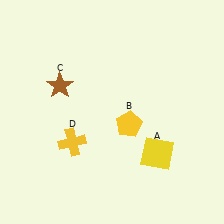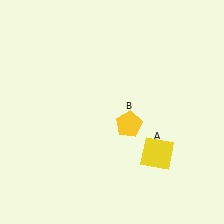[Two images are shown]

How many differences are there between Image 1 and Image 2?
There are 2 differences between the two images.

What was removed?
The yellow cross (D), the brown star (C) were removed in Image 2.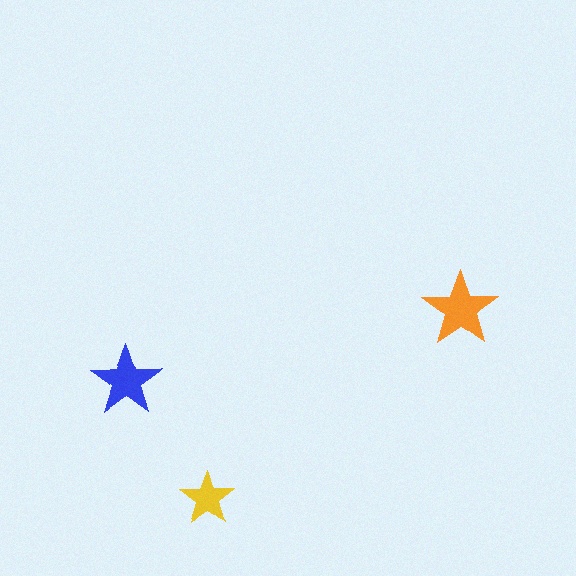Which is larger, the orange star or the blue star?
The orange one.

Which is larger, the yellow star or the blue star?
The blue one.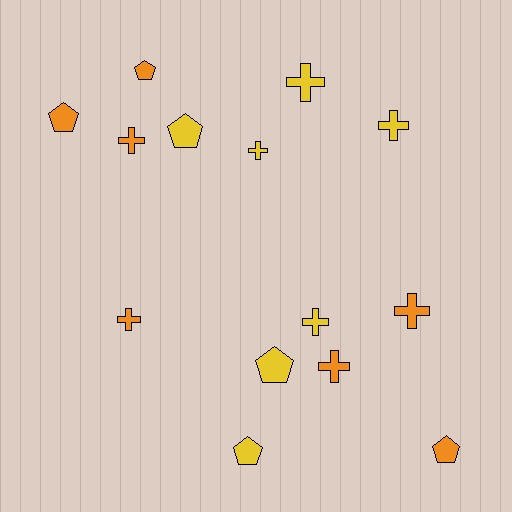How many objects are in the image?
There are 14 objects.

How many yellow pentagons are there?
There are 3 yellow pentagons.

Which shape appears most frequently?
Cross, with 8 objects.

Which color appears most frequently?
Orange, with 7 objects.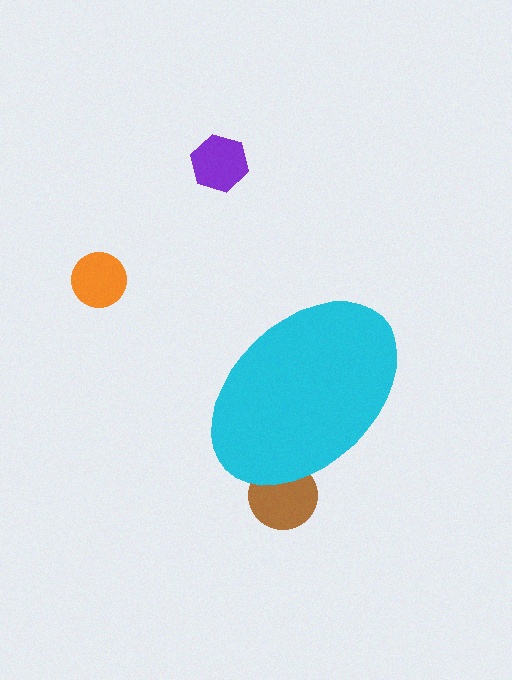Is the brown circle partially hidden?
Yes, the brown circle is partially hidden behind the cyan ellipse.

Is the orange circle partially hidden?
No, the orange circle is fully visible.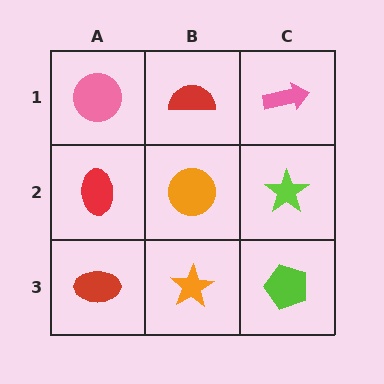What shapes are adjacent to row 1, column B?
An orange circle (row 2, column B), a pink circle (row 1, column A), a pink arrow (row 1, column C).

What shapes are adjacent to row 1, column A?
A red ellipse (row 2, column A), a red semicircle (row 1, column B).